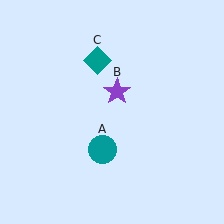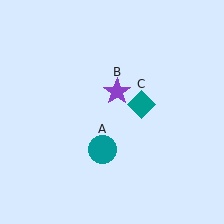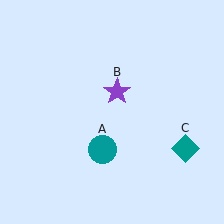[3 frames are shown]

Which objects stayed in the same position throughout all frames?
Teal circle (object A) and purple star (object B) remained stationary.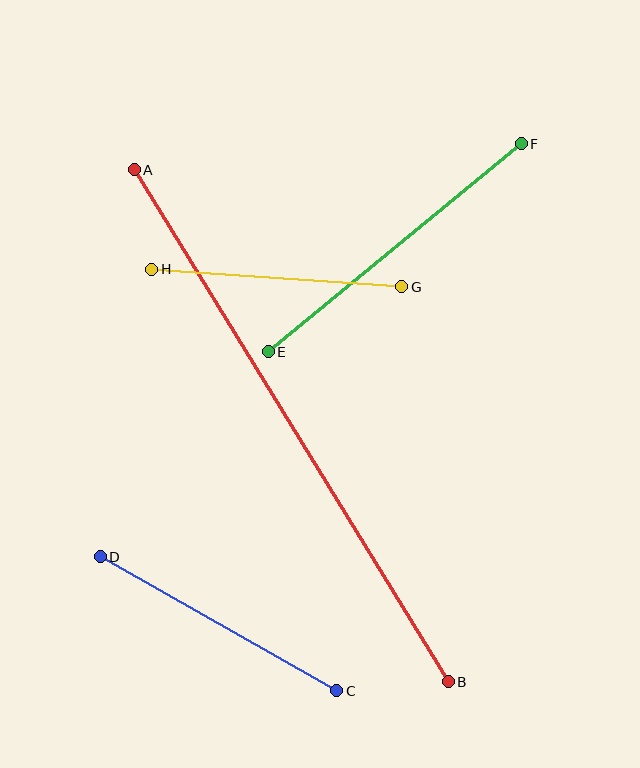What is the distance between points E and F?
The distance is approximately 327 pixels.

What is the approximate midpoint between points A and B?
The midpoint is at approximately (291, 426) pixels.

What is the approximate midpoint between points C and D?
The midpoint is at approximately (219, 624) pixels.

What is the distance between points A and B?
The distance is approximately 600 pixels.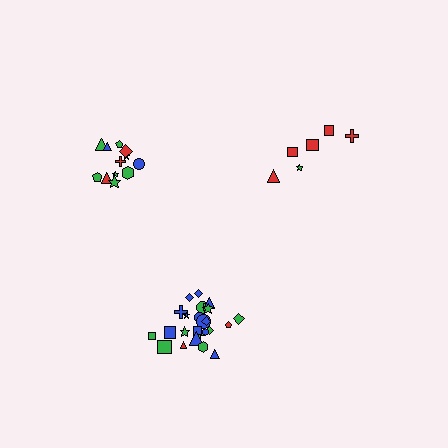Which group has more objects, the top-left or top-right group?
The top-left group.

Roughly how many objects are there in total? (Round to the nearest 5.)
Roughly 45 objects in total.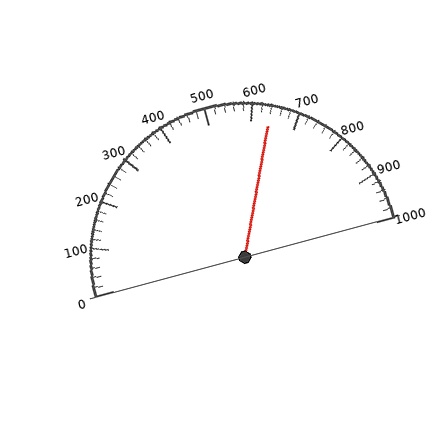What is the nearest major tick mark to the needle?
The nearest major tick mark is 600.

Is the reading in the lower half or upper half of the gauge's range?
The reading is in the upper half of the range (0 to 1000).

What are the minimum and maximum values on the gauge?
The gauge ranges from 0 to 1000.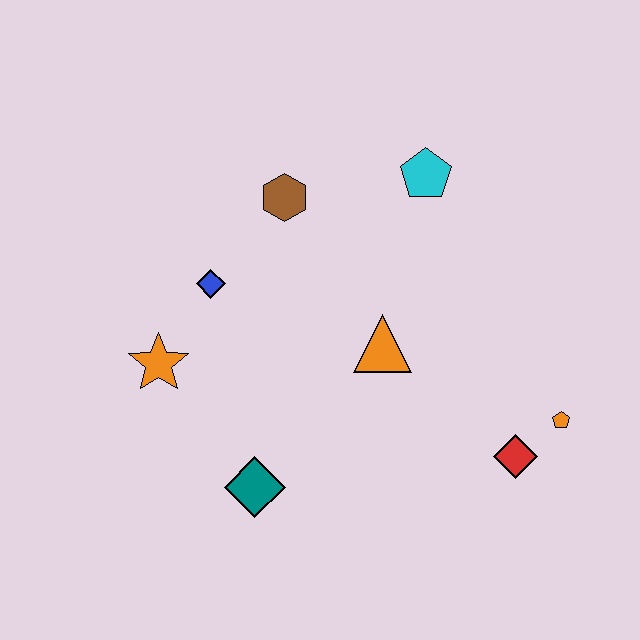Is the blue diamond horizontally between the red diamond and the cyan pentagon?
No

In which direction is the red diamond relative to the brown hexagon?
The red diamond is below the brown hexagon.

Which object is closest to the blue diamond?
The orange star is closest to the blue diamond.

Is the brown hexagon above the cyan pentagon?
No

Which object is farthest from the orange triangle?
The orange star is farthest from the orange triangle.